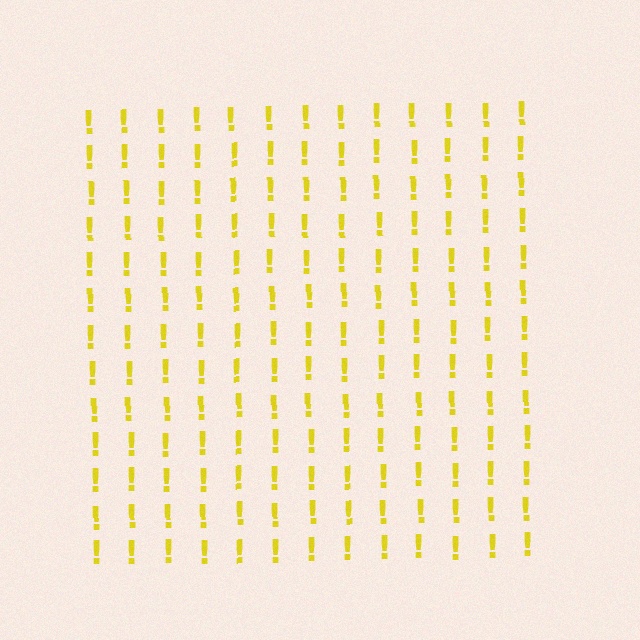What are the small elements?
The small elements are exclamation marks.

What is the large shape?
The large shape is a square.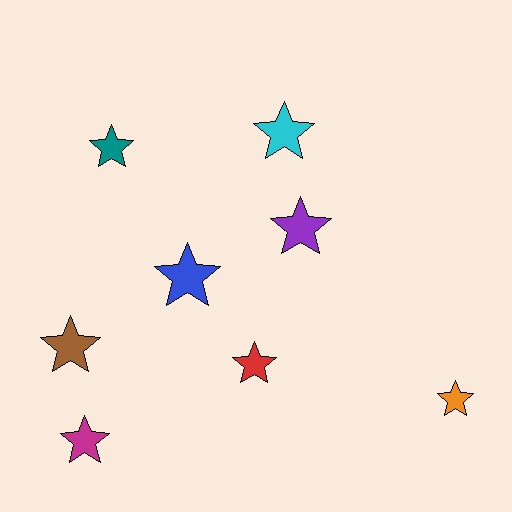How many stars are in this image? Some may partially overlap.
There are 8 stars.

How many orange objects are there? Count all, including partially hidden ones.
There is 1 orange object.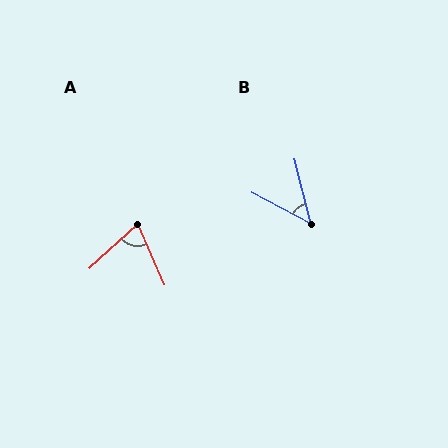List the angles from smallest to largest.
B (48°), A (71°).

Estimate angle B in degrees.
Approximately 48 degrees.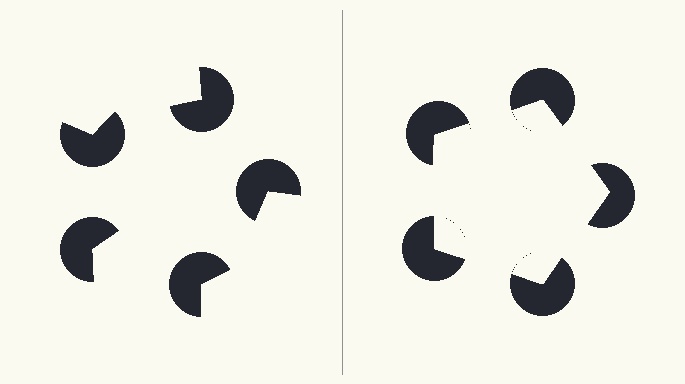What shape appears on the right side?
An illusory pentagon.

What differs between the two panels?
The pac-man discs are positioned identically on both sides; only the wedge orientations differ. On the right they align to a pentagon; on the left they are misaligned.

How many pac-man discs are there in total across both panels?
10 — 5 on each side.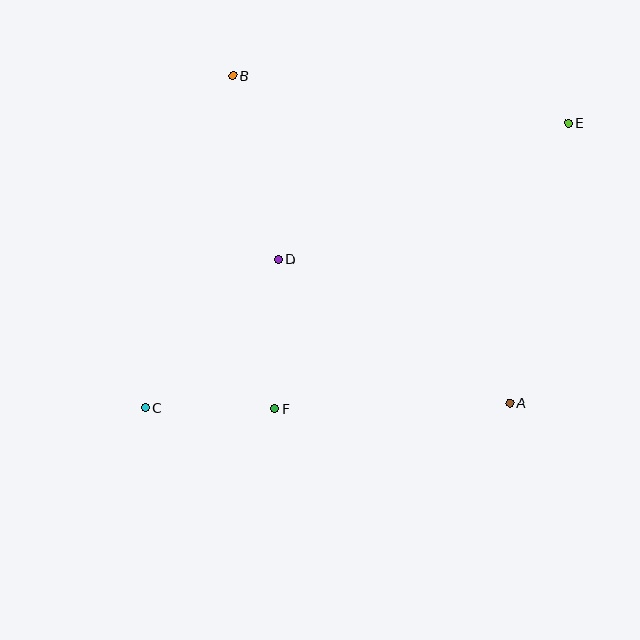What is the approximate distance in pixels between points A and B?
The distance between A and B is approximately 428 pixels.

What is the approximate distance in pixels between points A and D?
The distance between A and D is approximately 273 pixels.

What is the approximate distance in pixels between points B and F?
The distance between B and F is approximately 336 pixels.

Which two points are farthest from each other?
Points C and E are farthest from each other.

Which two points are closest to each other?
Points C and F are closest to each other.